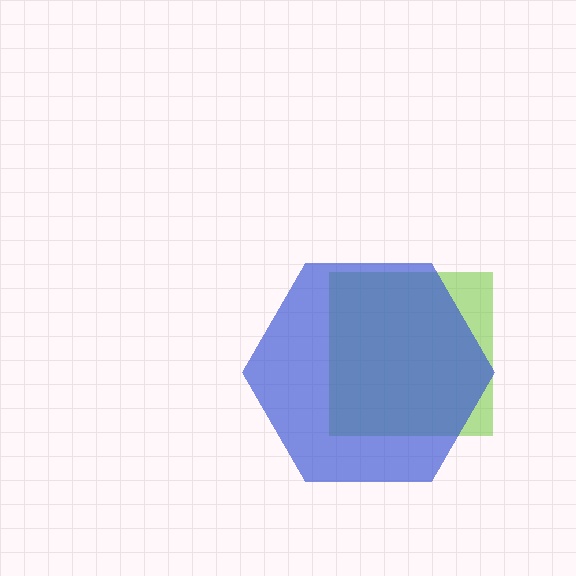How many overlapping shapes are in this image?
There are 2 overlapping shapes in the image.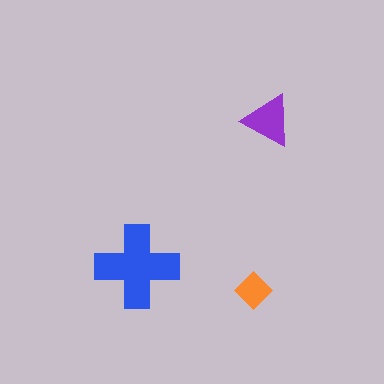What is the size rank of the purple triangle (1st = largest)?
2nd.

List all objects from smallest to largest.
The orange diamond, the purple triangle, the blue cross.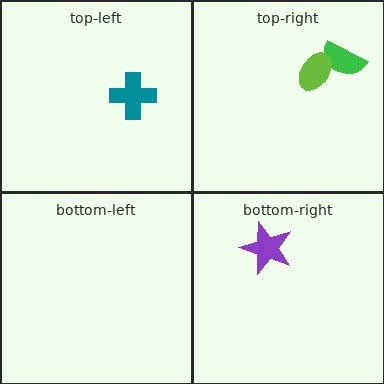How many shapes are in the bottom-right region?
1.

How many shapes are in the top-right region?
2.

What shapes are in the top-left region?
The teal cross.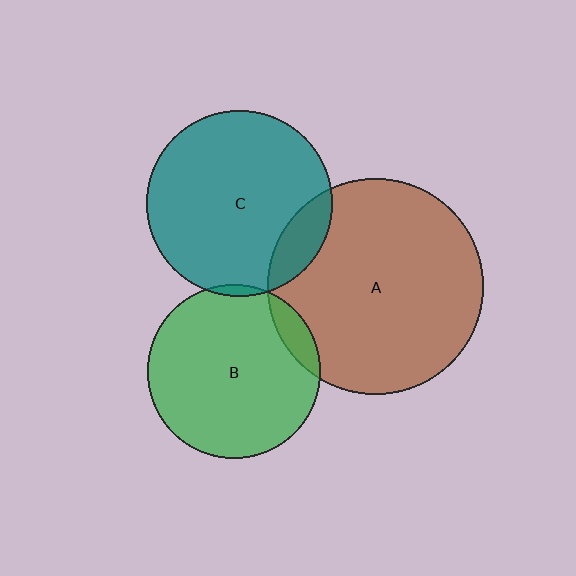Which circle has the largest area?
Circle A (brown).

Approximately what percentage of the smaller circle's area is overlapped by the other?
Approximately 15%.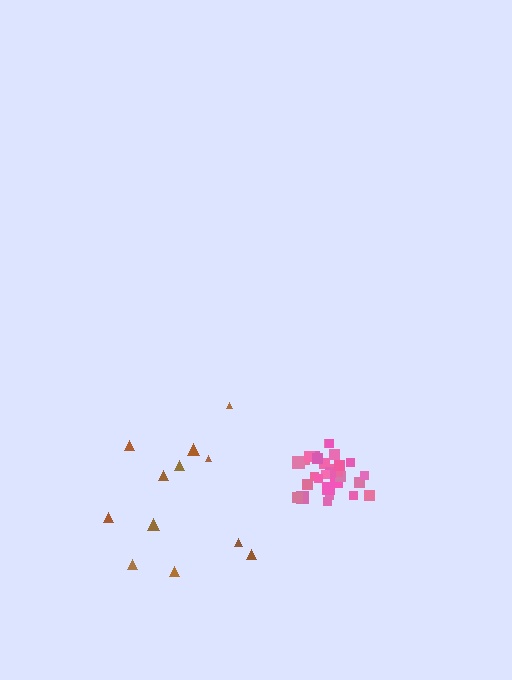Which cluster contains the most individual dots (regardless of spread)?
Pink (28).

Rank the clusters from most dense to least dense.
pink, brown.